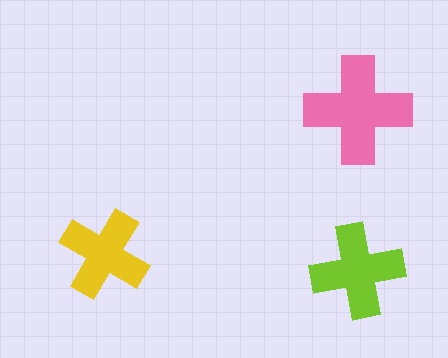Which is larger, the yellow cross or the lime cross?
The lime one.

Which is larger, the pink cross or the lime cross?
The pink one.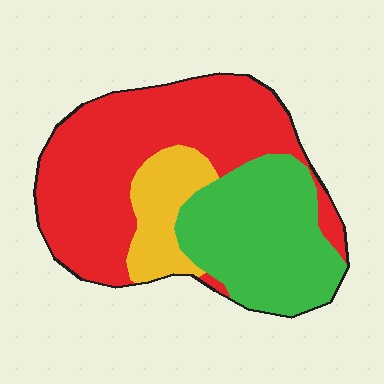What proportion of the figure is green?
Green covers 34% of the figure.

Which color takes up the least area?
Yellow, at roughly 15%.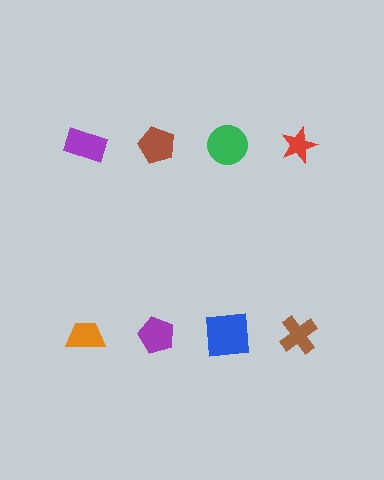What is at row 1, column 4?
A red star.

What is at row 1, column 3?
A green circle.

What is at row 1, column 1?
A purple rectangle.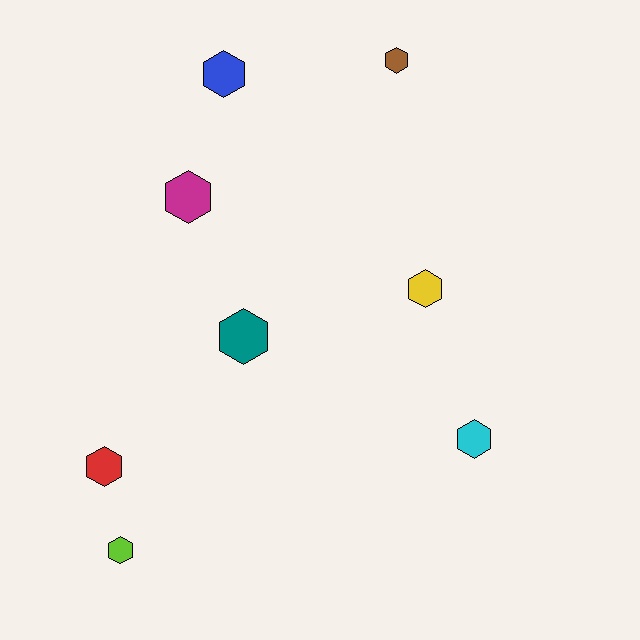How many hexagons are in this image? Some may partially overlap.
There are 8 hexagons.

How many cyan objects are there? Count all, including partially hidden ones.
There is 1 cyan object.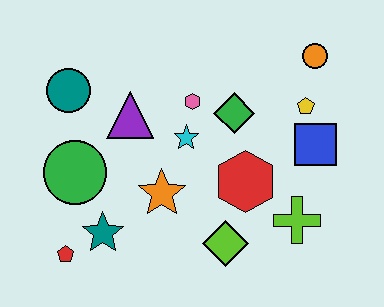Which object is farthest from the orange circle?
The red pentagon is farthest from the orange circle.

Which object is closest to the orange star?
The cyan star is closest to the orange star.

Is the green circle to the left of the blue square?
Yes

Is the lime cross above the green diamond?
No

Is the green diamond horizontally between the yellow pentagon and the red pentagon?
Yes